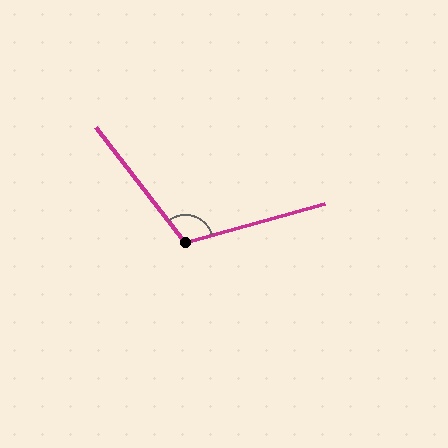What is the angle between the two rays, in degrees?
Approximately 112 degrees.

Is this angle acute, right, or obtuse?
It is obtuse.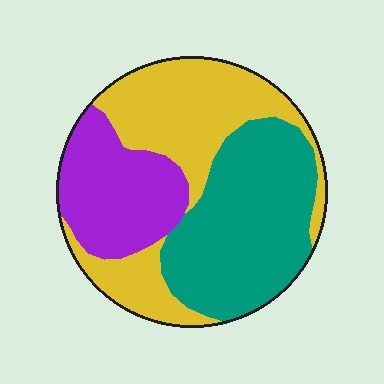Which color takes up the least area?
Purple, at roughly 25%.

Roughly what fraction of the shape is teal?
Teal takes up about three eighths (3/8) of the shape.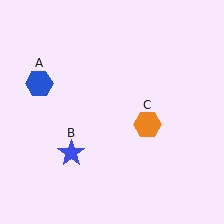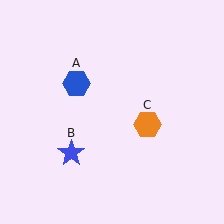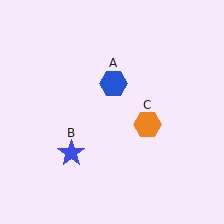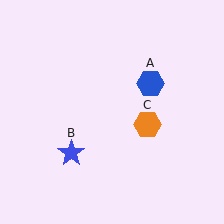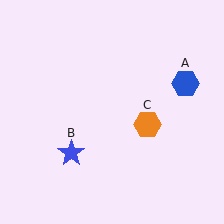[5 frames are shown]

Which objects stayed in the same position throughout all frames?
Blue star (object B) and orange hexagon (object C) remained stationary.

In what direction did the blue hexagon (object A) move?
The blue hexagon (object A) moved right.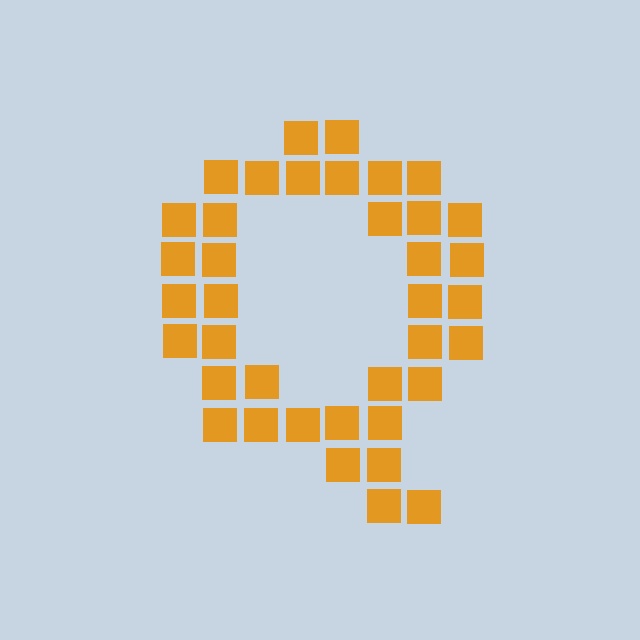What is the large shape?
The large shape is the letter Q.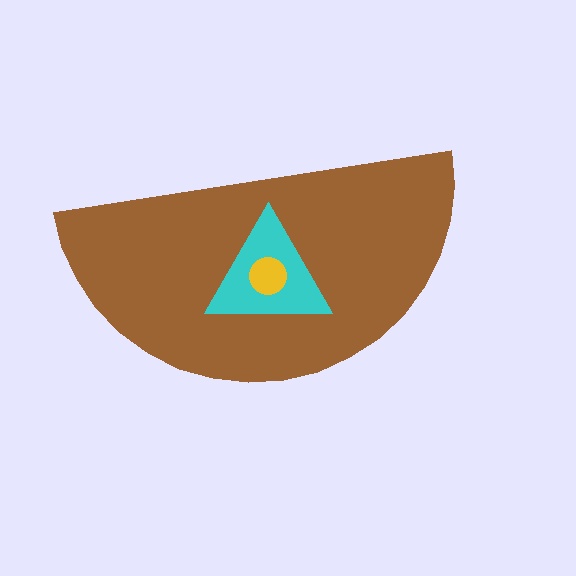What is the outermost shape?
The brown semicircle.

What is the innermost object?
The yellow circle.